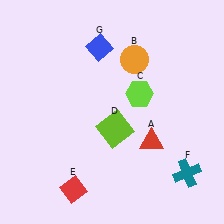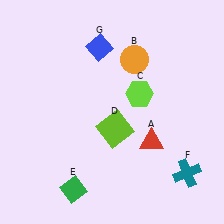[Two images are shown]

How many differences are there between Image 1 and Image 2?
There is 1 difference between the two images.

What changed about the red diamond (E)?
In Image 1, E is red. In Image 2, it changed to green.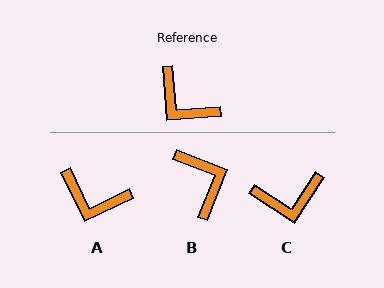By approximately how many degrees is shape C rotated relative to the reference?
Approximately 52 degrees counter-clockwise.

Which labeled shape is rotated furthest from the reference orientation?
B, about 154 degrees away.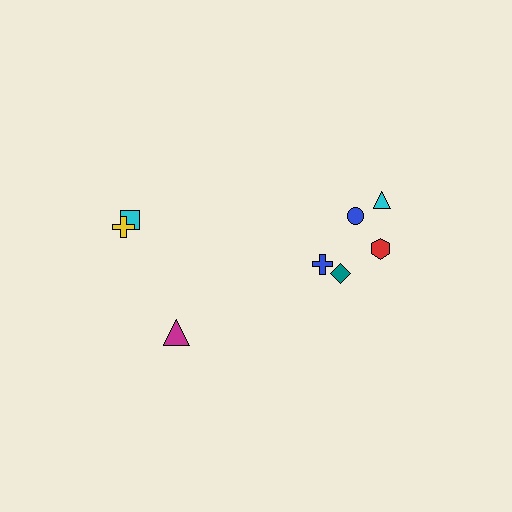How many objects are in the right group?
There are 5 objects.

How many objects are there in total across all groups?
There are 8 objects.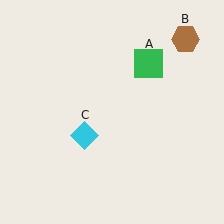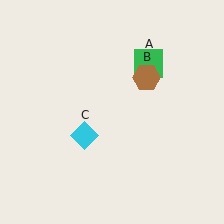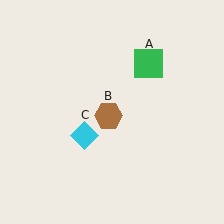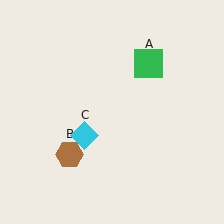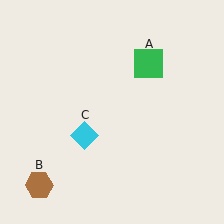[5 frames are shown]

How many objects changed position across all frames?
1 object changed position: brown hexagon (object B).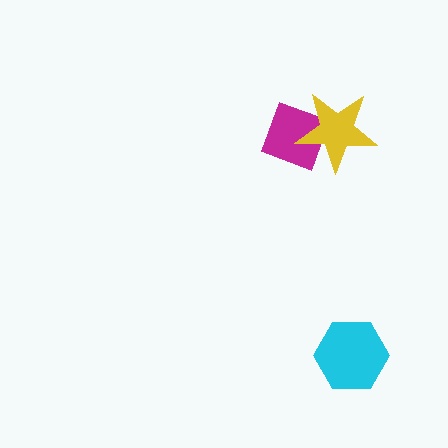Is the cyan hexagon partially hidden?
No, no other shape covers it.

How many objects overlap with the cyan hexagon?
0 objects overlap with the cyan hexagon.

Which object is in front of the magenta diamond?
The yellow star is in front of the magenta diamond.